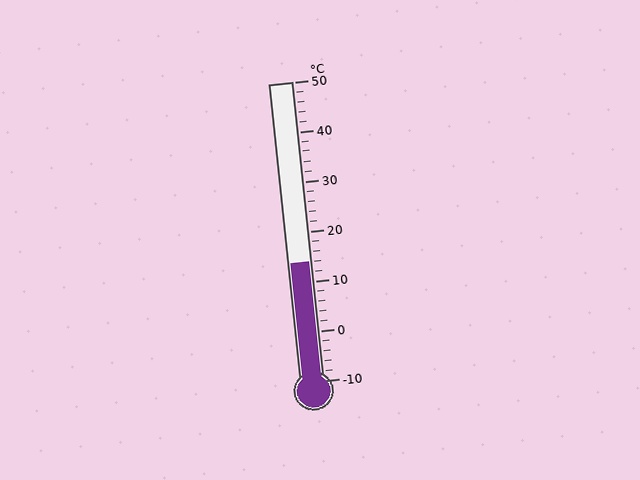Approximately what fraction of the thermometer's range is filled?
The thermometer is filled to approximately 40% of its range.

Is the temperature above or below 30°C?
The temperature is below 30°C.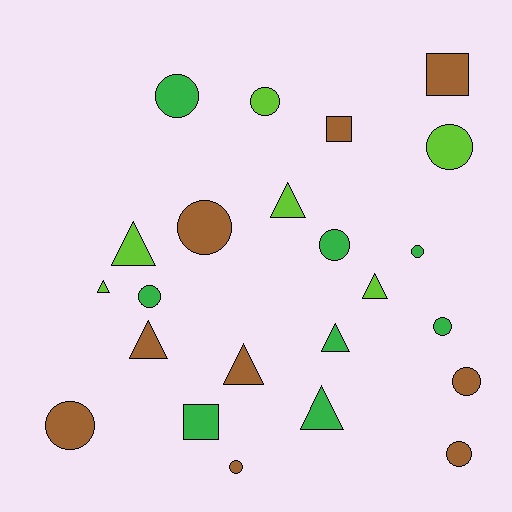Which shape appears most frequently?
Circle, with 12 objects.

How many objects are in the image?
There are 23 objects.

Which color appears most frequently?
Brown, with 9 objects.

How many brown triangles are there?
There are 2 brown triangles.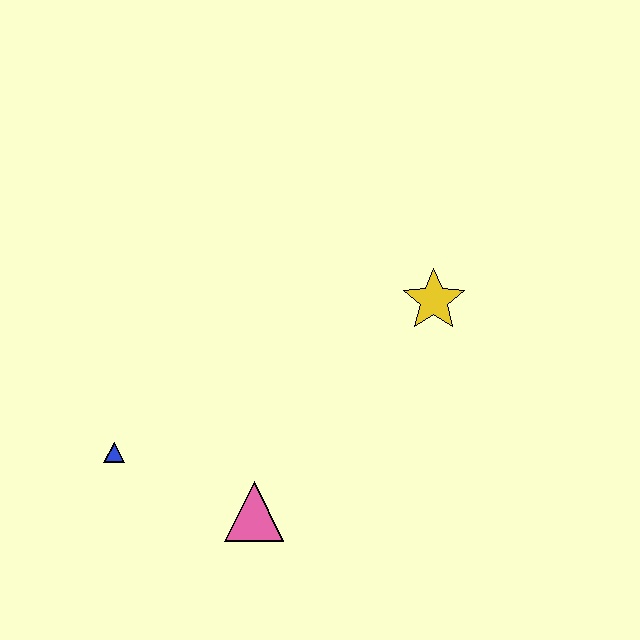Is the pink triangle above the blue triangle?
No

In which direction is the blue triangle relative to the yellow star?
The blue triangle is to the left of the yellow star.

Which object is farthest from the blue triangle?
The yellow star is farthest from the blue triangle.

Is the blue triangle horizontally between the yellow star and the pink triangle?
No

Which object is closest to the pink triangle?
The blue triangle is closest to the pink triangle.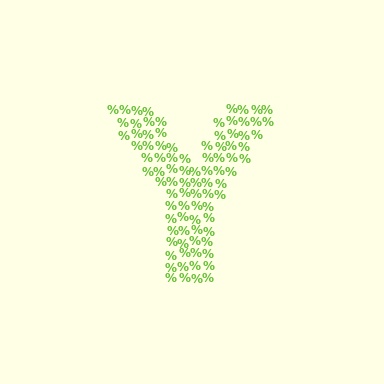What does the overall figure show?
The overall figure shows the letter Y.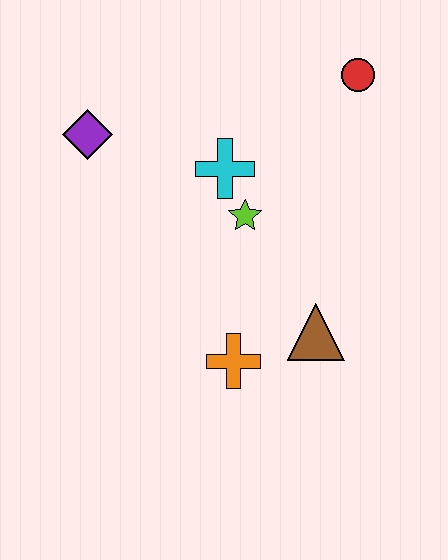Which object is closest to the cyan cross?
The lime star is closest to the cyan cross.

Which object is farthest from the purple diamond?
The brown triangle is farthest from the purple diamond.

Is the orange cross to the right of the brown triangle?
No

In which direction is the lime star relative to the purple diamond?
The lime star is to the right of the purple diamond.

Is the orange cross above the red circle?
No